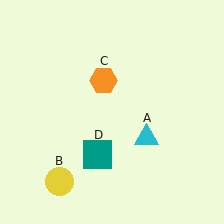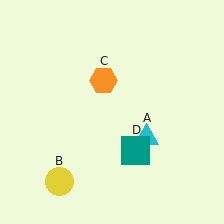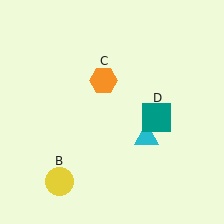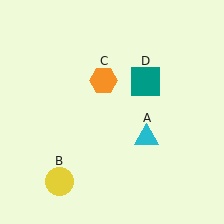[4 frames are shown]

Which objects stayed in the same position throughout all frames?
Cyan triangle (object A) and yellow circle (object B) and orange hexagon (object C) remained stationary.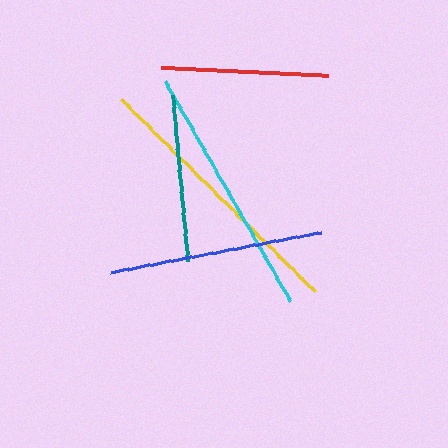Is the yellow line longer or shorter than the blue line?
The yellow line is longer than the blue line.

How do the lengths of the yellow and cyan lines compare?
The yellow and cyan lines are approximately the same length.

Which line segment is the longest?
The yellow line is the longest at approximately 273 pixels.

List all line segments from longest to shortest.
From longest to shortest: yellow, cyan, blue, red, teal.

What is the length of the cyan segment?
The cyan segment is approximately 253 pixels long.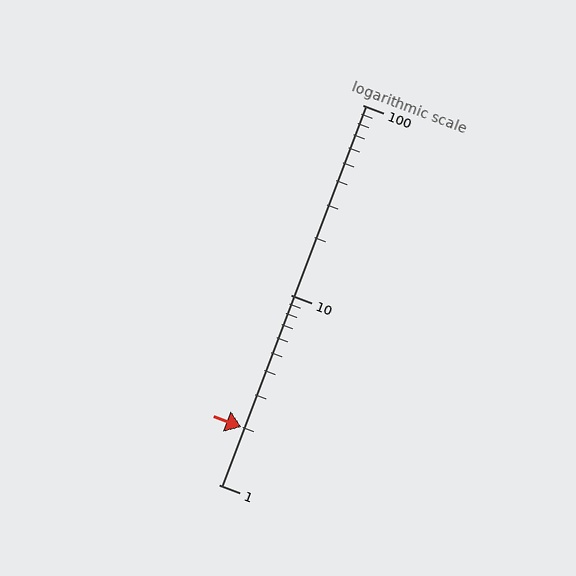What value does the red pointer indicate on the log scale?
The pointer indicates approximately 2.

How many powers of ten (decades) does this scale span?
The scale spans 2 decades, from 1 to 100.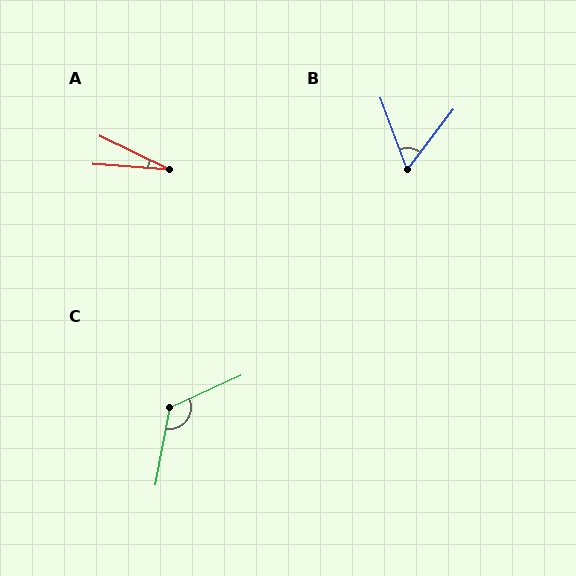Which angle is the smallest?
A, at approximately 22 degrees.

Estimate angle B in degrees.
Approximately 58 degrees.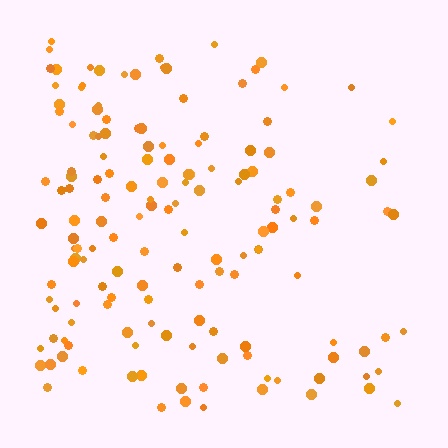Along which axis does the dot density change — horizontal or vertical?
Horizontal.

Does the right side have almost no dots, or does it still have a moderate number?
Still a moderate number, just noticeably fewer than the left.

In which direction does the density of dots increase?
From right to left, with the left side densest.